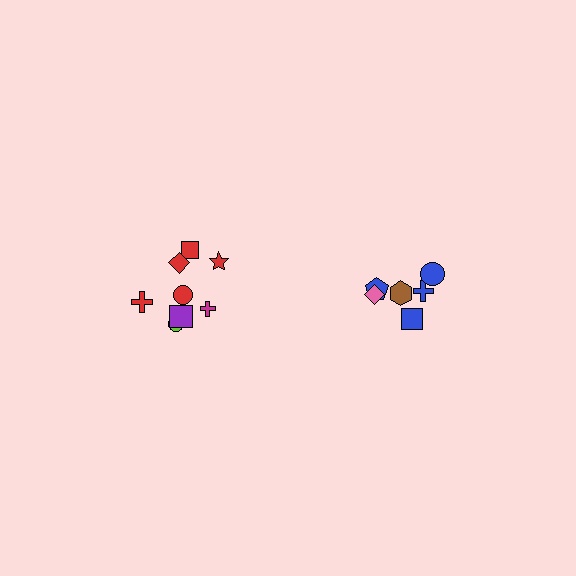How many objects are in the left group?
There are 8 objects.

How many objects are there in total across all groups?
There are 14 objects.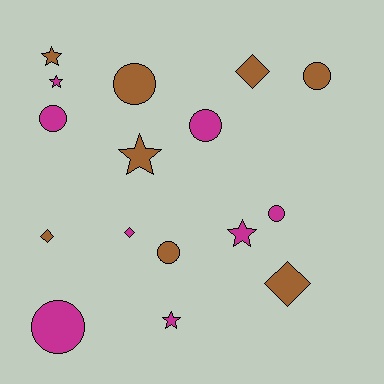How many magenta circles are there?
There are 4 magenta circles.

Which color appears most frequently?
Brown, with 8 objects.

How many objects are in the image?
There are 16 objects.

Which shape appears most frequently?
Circle, with 7 objects.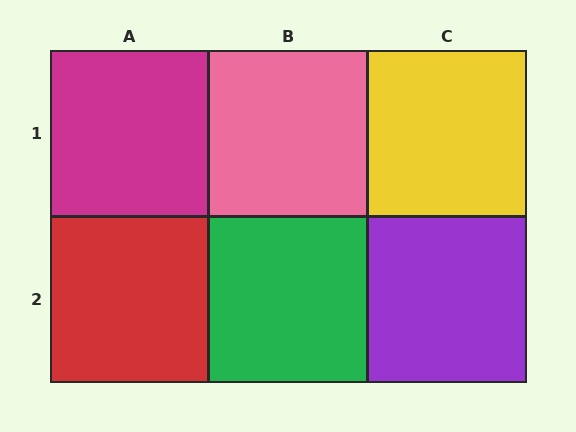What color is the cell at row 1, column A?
Magenta.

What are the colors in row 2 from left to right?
Red, green, purple.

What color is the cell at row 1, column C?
Yellow.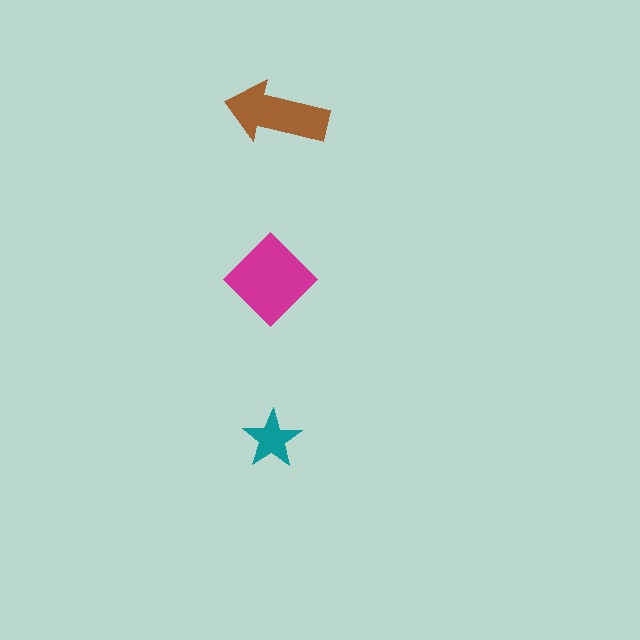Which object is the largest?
The magenta diamond.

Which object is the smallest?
The teal star.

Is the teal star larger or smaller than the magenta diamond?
Smaller.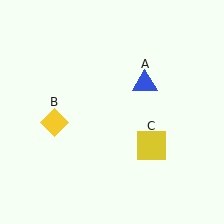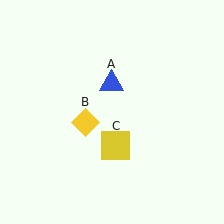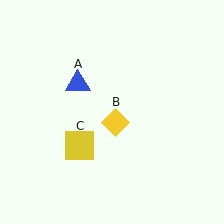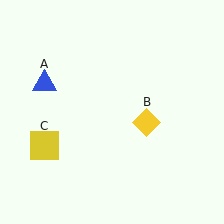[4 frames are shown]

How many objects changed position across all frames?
3 objects changed position: blue triangle (object A), yellow diamond (object B), yellow square (object C).